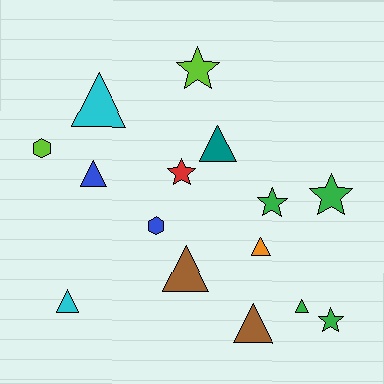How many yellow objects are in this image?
There are no yellow objects.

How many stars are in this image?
There are 5 stars.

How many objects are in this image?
There are 15 objects.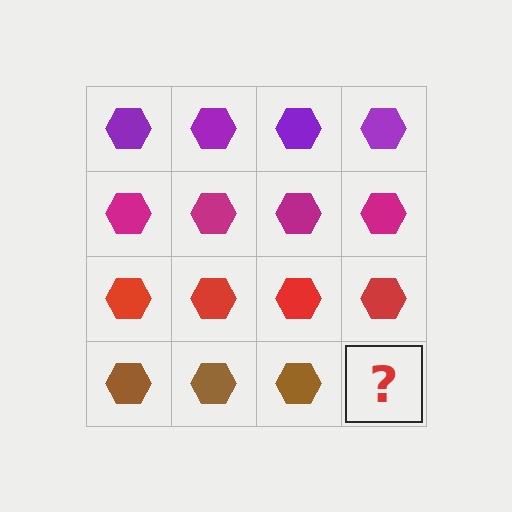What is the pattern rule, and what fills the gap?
The rule is that each row has a consistent color. The gap should be filled with a brown hexagon.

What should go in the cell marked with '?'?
The missing cell should contain a brown hexagon.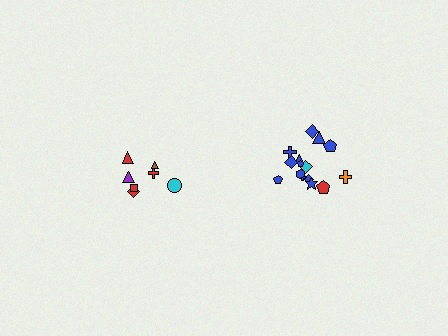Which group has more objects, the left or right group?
The right group.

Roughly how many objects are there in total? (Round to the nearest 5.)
Roughly 20 objects in total.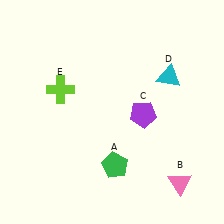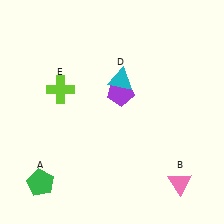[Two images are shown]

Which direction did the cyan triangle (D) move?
The cyan triangle (D) moved left.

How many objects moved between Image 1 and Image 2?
3 objects moved between the two images.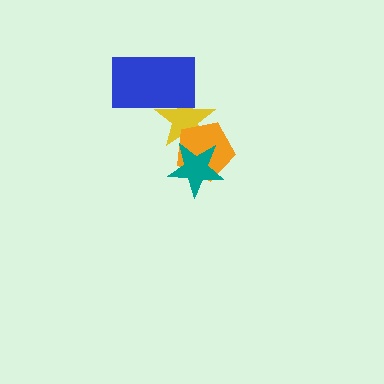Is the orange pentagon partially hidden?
Yes, it is partially covered by another shape.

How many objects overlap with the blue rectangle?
1 object overlaps with the blue rectangle.